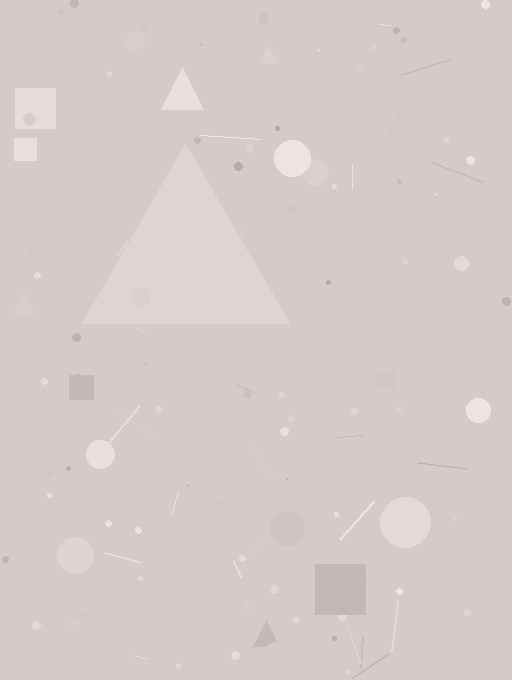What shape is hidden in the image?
A triangle is hidden in the image.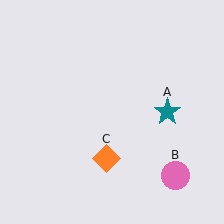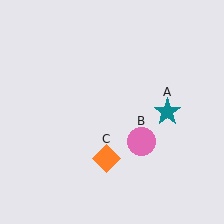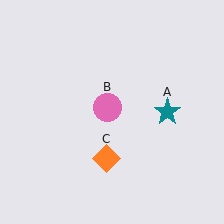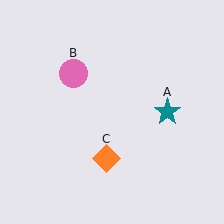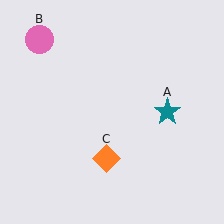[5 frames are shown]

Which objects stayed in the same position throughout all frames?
Teal star (object A) and orange diamond (object C) remained stationary.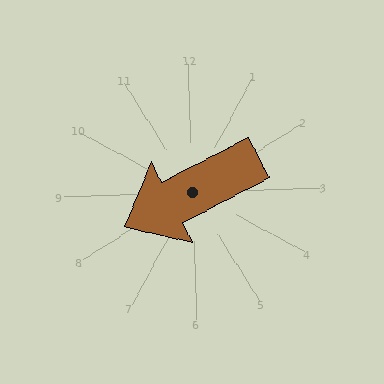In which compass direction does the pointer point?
Southwest.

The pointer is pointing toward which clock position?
Roughly 8 o'clock.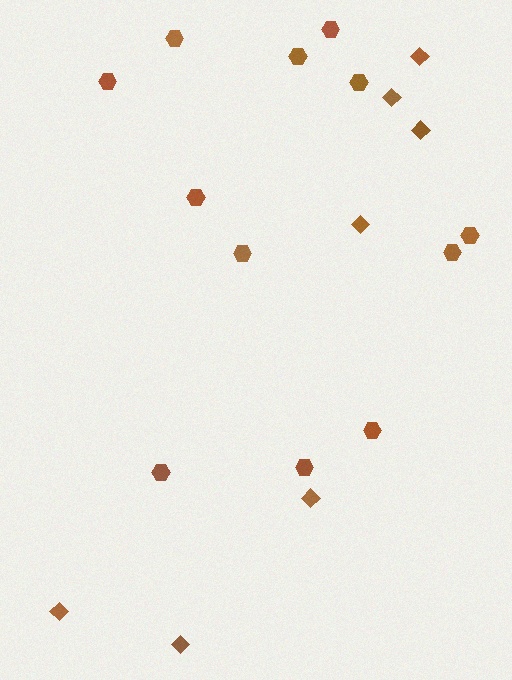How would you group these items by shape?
There are 2 groups: one group of hexagons (12) and one group of diamonds (7).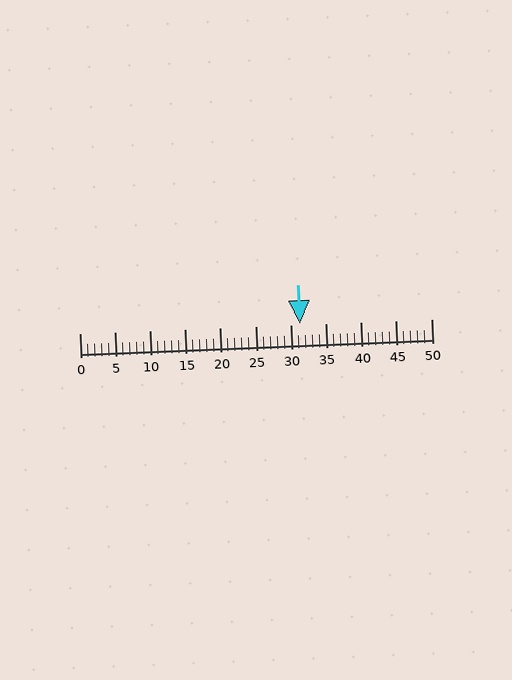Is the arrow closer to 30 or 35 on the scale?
The arrow is closer to 30.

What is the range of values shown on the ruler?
The ruler shows values from 0 to 50.